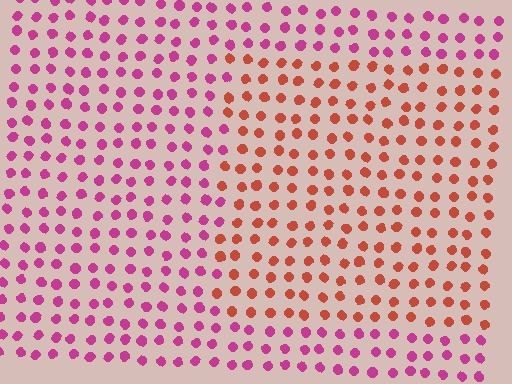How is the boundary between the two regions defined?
The boundary is defined purely by a slight shift in hue (about 47 degrees). Spacing, size, and orientation are identical on both sides.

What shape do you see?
I see a rectangle.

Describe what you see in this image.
The image is filled with small magenta elements in a uniform arrangement. A rectangle-shaped region is visible where the elements are tinted to a slightly different hue, forming a subtle color boundary.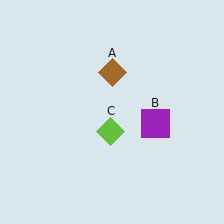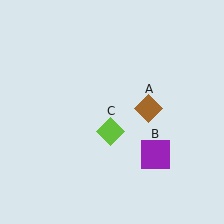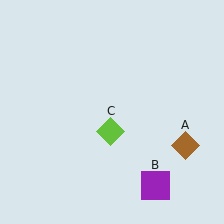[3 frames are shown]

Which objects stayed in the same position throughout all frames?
Lime diamond (object C) remained stationary.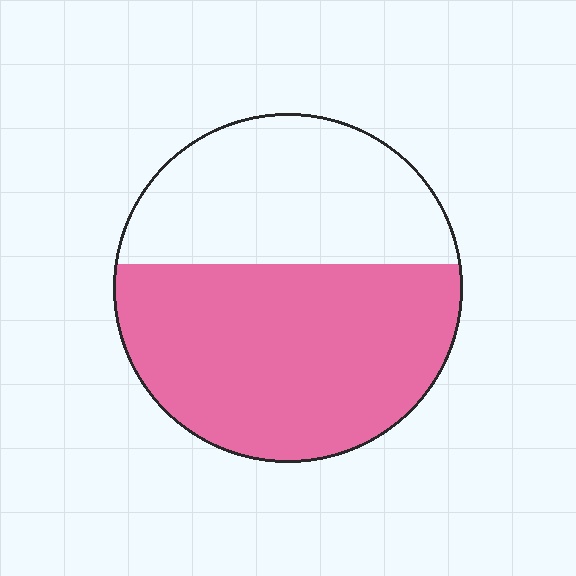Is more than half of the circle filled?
Yes.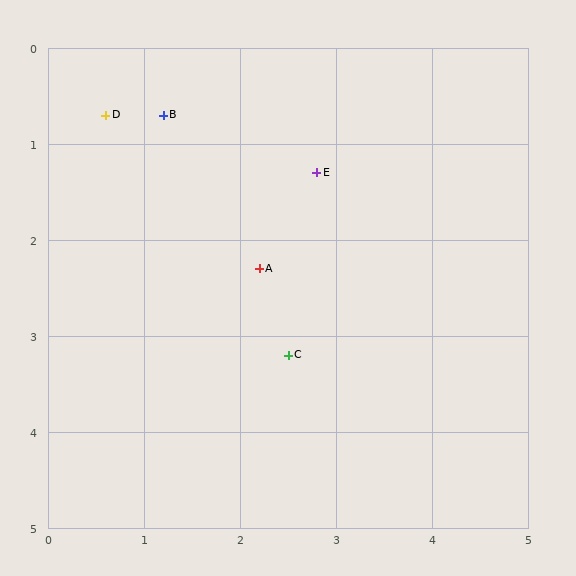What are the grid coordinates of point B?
Point B is at approximately (1.2, 0.7).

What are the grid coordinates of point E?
Point E is at approximately (2.8, 1.3).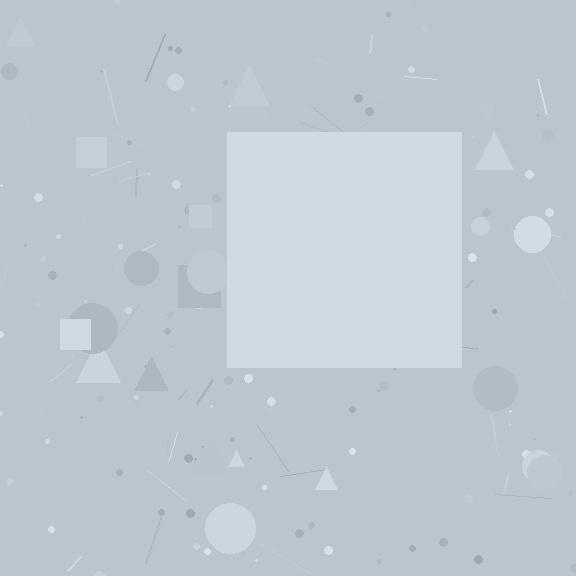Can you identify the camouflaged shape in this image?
The camouflaged shape is a square.